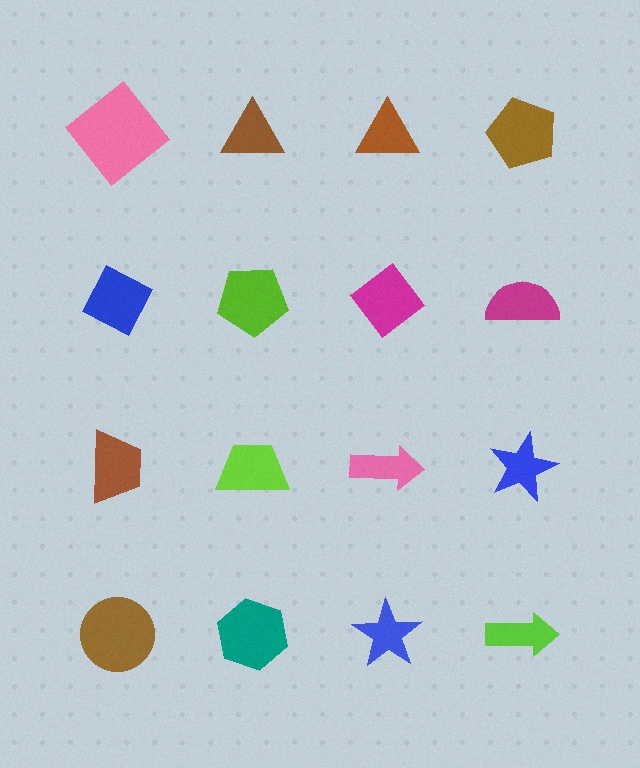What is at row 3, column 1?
A brown trapezoid.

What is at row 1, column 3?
A brown triangle.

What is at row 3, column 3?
A pink arrow.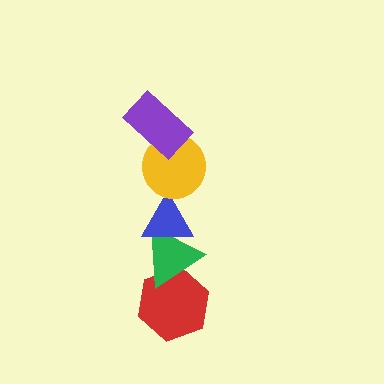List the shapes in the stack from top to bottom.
From top to bottom: the purple rectangle, the yellow circle, the blue triangle, the green triangle, the red hexagon.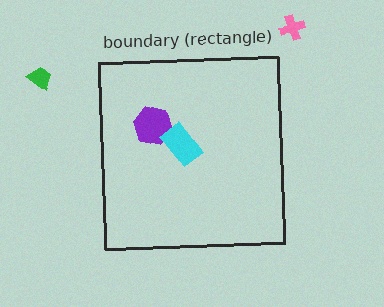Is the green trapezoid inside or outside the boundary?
Outside.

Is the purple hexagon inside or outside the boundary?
Inside.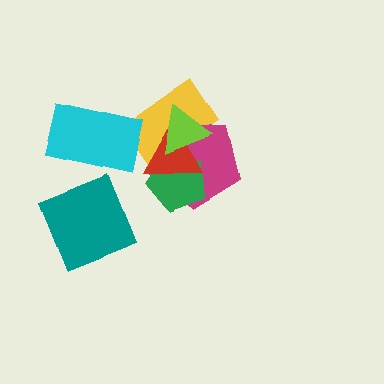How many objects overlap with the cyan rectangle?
0 objects overlap with the cyan rectangle.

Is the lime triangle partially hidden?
No, no other shape covers it.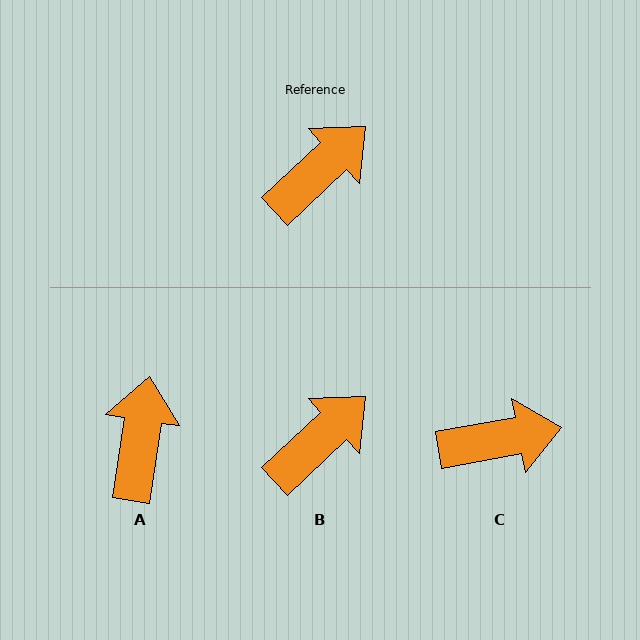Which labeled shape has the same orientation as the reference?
B.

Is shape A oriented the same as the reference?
No, it is off by about 38 degrees.